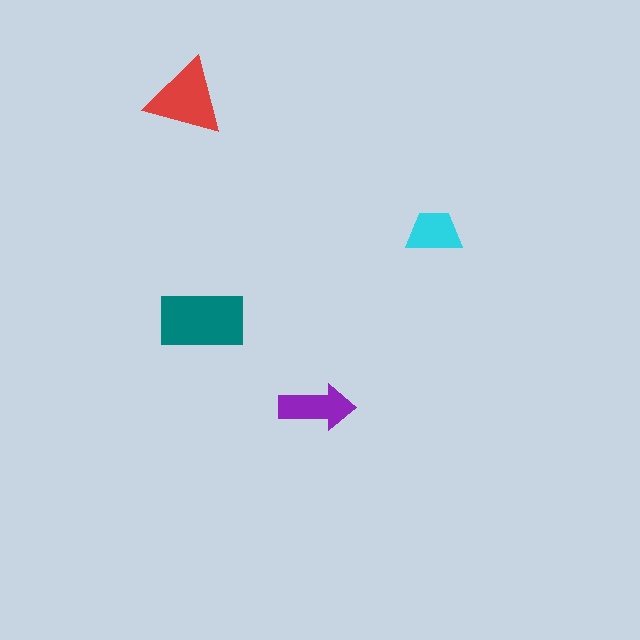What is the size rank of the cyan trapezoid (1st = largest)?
4th.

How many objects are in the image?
There are 4 objects in the image.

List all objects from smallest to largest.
The cyan trapezoid, the purple arrow, the red triangle, the teal rectangle.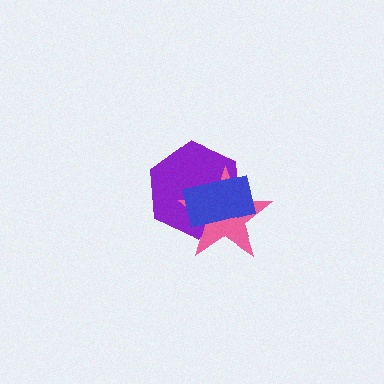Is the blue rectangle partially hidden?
No, no other shape covers it.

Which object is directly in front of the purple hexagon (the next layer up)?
The pink star is directly in front of the purple hexagon.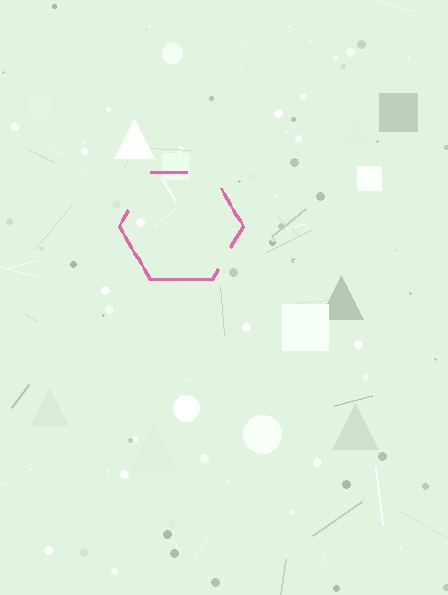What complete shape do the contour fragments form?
The contour fragments form a hexagon.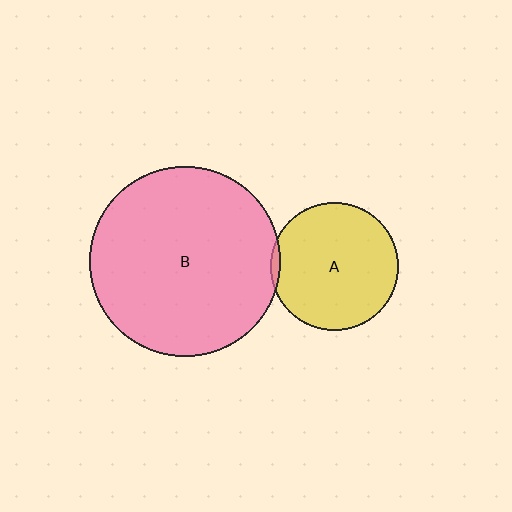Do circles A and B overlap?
Yes.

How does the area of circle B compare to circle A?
Approximately 2.2 times.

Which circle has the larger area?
Circle B (pink).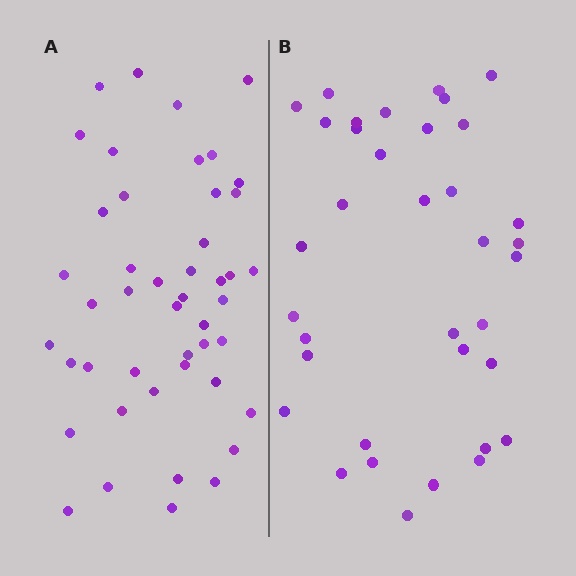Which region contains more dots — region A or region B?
Region A (the left region) has more dots.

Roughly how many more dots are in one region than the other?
Region A has roughly 10 or so more dots than region B.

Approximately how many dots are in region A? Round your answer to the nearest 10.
About 50 dots. (The exact count is 46, which rounds to 50.)